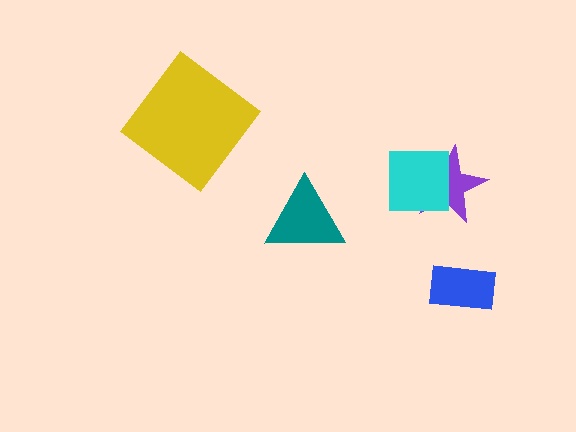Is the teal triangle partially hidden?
No, no other shape covers it.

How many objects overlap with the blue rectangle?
0 objects overlap with the blue rectangle.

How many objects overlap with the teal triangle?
0 objects overlap with the teal triangle.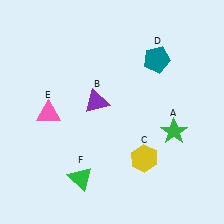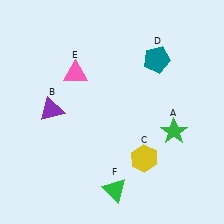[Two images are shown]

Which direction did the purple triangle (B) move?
The purple triangle (B) moved left.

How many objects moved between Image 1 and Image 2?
3 objects moved between the two images.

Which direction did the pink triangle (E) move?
The pink triangle (E) moved up.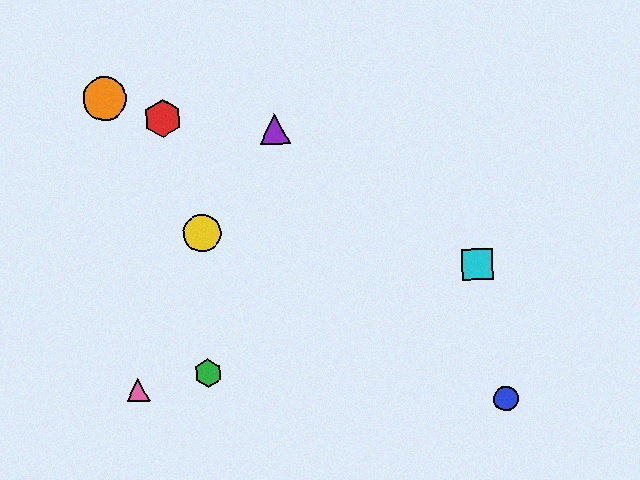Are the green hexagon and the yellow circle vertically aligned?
Yes, both are at x≈208.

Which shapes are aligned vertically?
The green hexagon, the yellow circle are aligned vertically.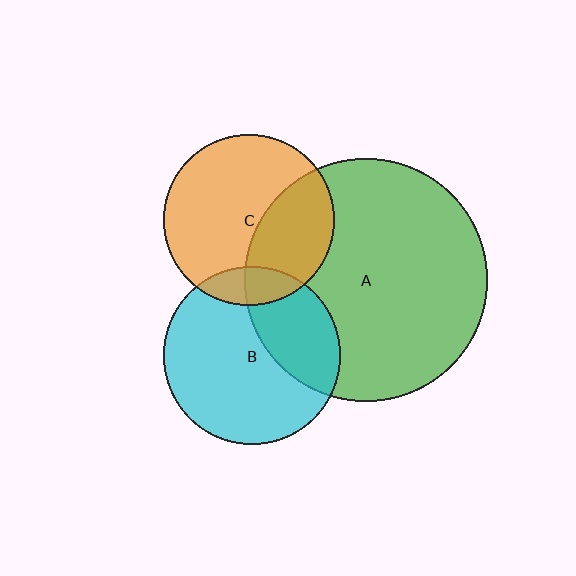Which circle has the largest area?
Circle A (green).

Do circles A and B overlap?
Yes.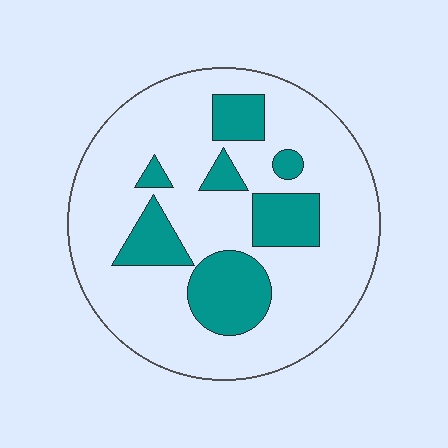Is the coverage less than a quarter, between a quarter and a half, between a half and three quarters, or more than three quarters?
Less than a quarter.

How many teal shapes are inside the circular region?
7.